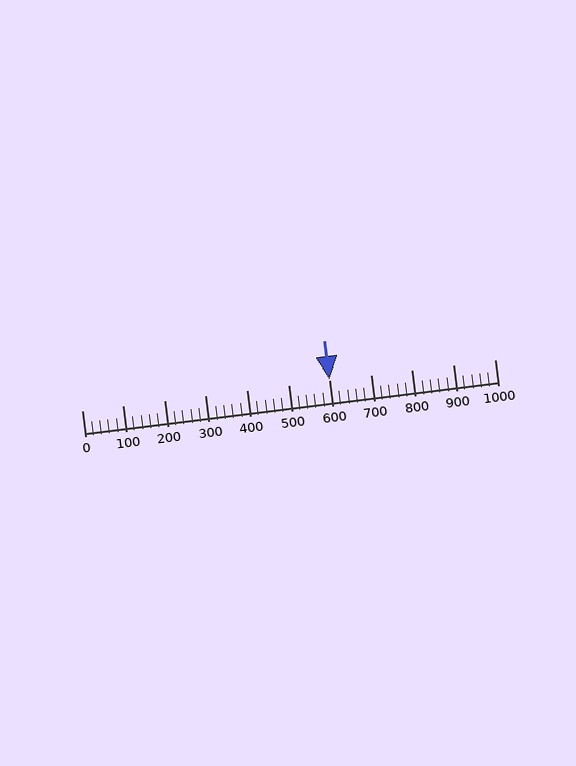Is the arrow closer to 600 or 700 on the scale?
The arrow is closer to 600.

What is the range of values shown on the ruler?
The ruler shows values from 0 to 1000.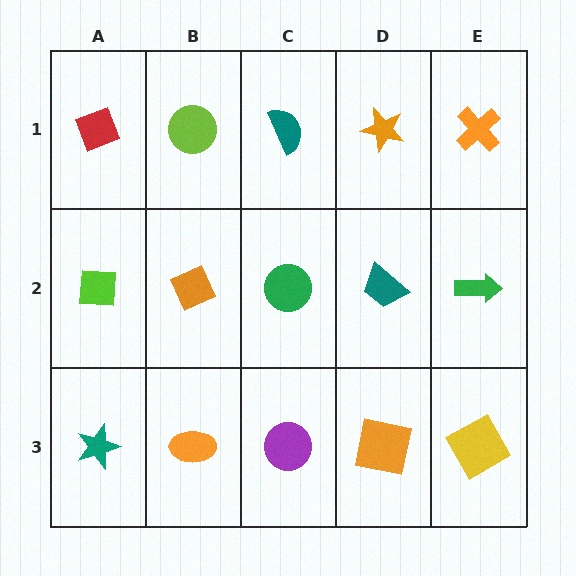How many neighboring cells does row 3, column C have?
3.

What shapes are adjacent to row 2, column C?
A teal semicircle (row 1, column C), a purple circle (row 3, column C), an orange diamond (row 2, column B), a teal trapezoid (row 2, column D).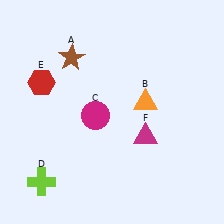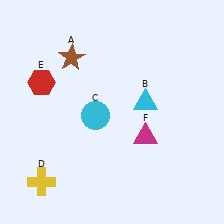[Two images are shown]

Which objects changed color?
B changed from orange to cyan. C changed from magenta to cyan. D changed from lime to yellow.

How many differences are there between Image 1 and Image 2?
There are 3 differences between the two images.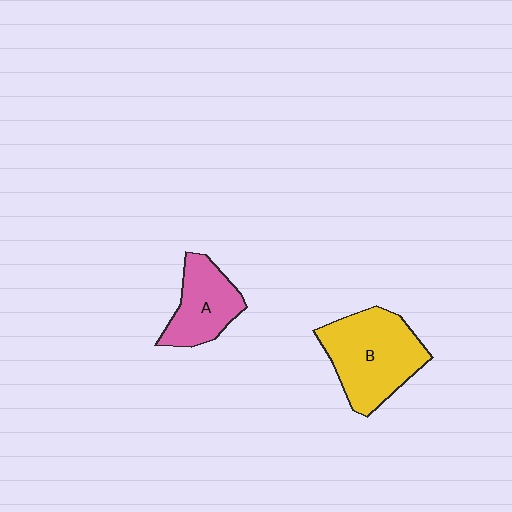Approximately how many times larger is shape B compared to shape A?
Approximately 1.6 times.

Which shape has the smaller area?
Shape A (pink).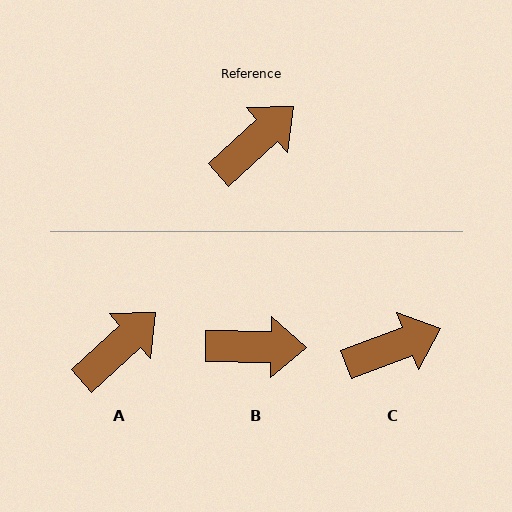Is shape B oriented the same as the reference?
No, it is off by about 43 degrees.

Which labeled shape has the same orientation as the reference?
A.